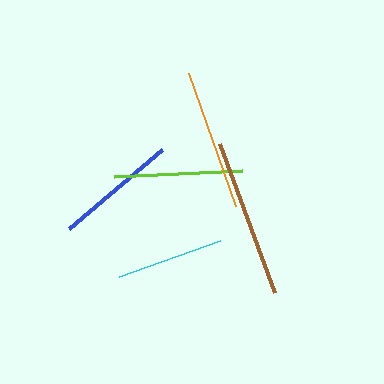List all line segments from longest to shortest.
From longest to shortest: brown, orange, lime, blue, cyan.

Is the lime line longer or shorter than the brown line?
The brown line is longer than the lime line.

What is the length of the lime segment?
The lime segment is approximately 128 pixels long.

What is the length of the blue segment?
The blue segment is approximately 122 pixels long.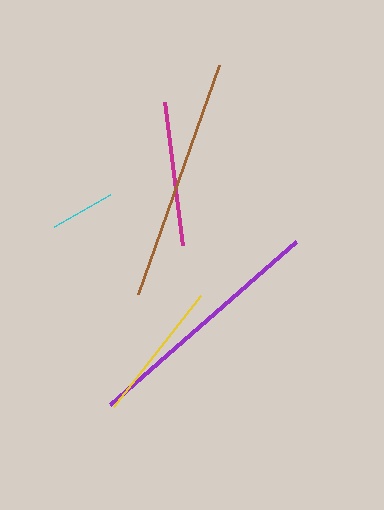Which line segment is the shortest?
The cyan line is the shortest at approximately 65 pixels.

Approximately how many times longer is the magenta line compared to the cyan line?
The magenta line is approximately 2.2 times the length of the cyan line.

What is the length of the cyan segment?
The cyan segment is approximately 65 pixels long.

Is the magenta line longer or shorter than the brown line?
The brown line is longer than the magenta line.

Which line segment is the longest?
The purple line is the longest at approximately 248 pixels.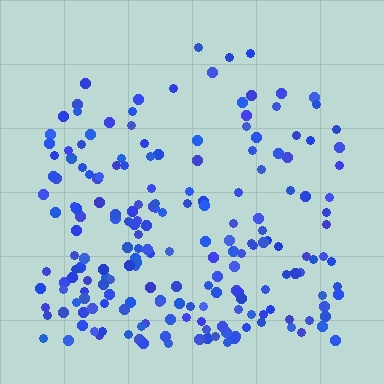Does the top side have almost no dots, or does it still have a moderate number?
Still a moderate number, just noticeably fewer than the bottom.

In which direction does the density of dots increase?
From top to bottom, with the bottom side densest.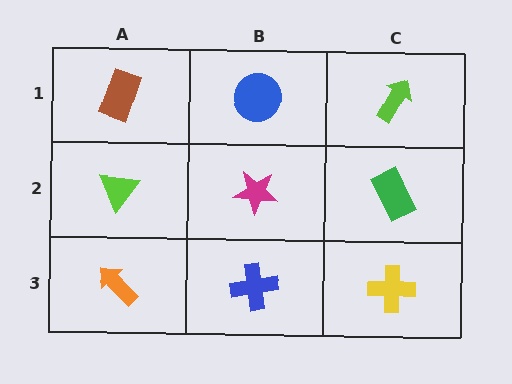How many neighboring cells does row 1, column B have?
3.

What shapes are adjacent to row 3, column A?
A lime triangle (row 2, column A), a blue cross (row 3, column B).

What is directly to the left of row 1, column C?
A blue circle.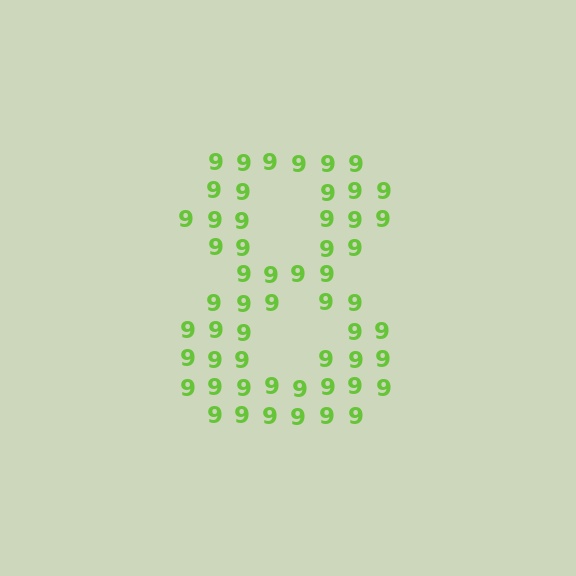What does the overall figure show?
The overall figure shows the digit 8.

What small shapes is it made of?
It is made of small digit 9's.